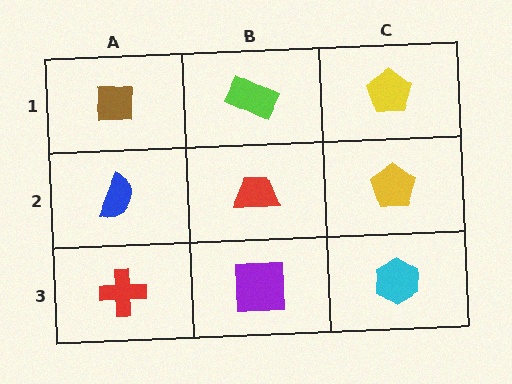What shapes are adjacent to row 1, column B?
A red trapezoid (row 2, column B), a brown square (row 1, column A), a yellow pentagon (row 1, column C).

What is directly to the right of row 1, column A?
A lime rectangle.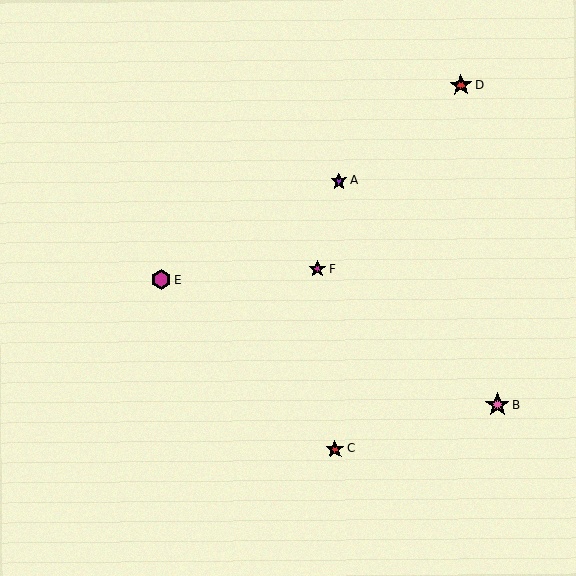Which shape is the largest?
The pink star (labeled B) is the largest.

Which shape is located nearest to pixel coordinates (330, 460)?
The red star (labeled C) at (335, 449) is nearest to that location.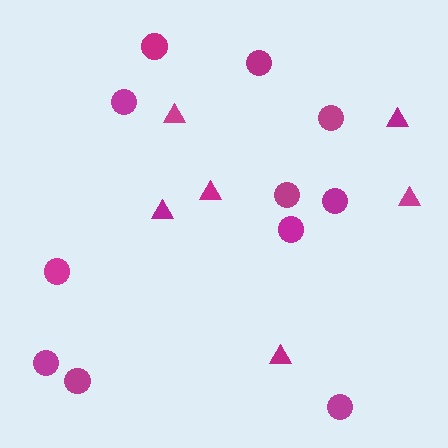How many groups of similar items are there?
There are 2 groups: one group of triangles (6) and one group of circles (11).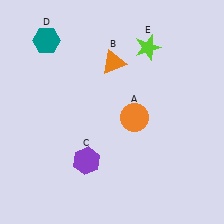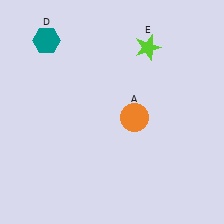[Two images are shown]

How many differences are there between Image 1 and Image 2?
There are 2 differences between the two images.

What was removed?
The orange triangle (B), the purple hexagon (C) were removed in Image 2.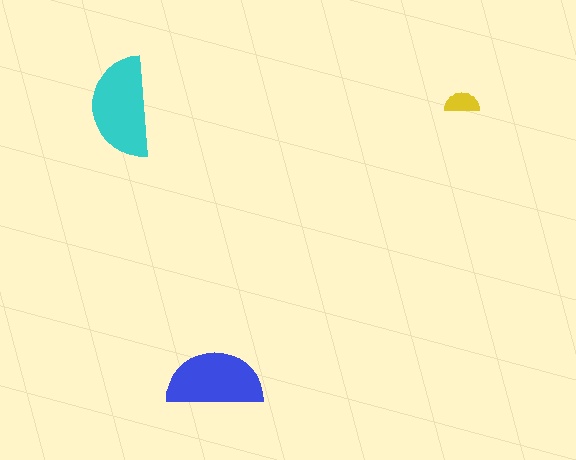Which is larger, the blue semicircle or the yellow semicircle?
The blue one.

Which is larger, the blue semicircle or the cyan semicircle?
The cyan one.